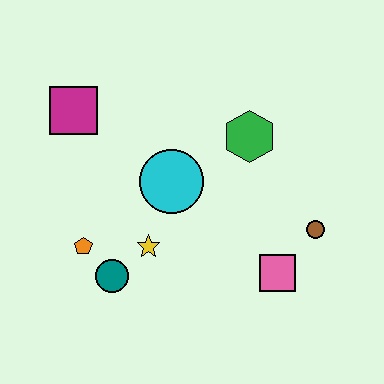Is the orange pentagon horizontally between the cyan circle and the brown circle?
No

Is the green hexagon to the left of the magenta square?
No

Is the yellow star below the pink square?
No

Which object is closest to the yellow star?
The teal circle is closest to the yellow star.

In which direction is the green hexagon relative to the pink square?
The green hexagon is above the pink square.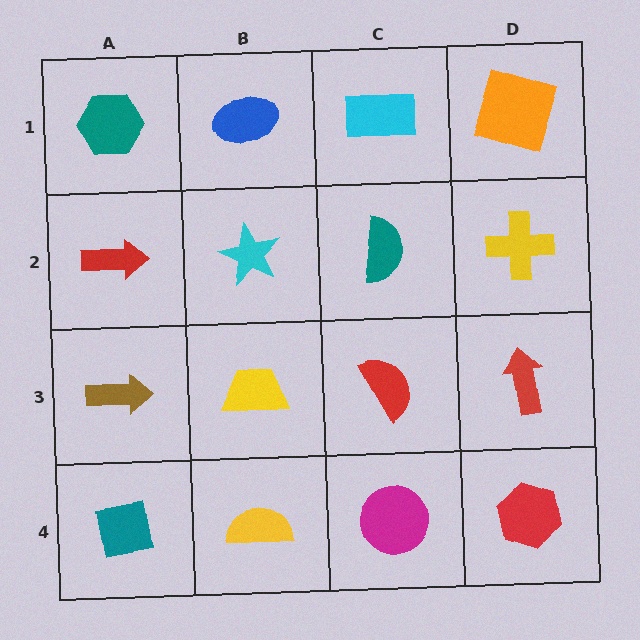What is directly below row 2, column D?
A red arrow.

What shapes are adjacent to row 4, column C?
A red semicircle (row 3, column C), a yellow semicircle (row 4, column B), a red hexagon (row 4, column D).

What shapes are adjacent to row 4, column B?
A yellow trapezoid (row 3, column B), a teal square (row 4, column A), a magenta circle (row 4, column C).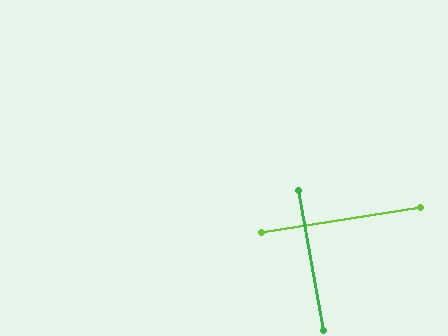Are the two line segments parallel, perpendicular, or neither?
Perpendicular — they meet at approximately 89°.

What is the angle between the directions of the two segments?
Approximately 89 degrees.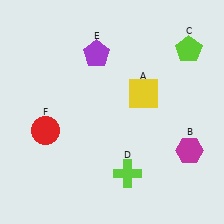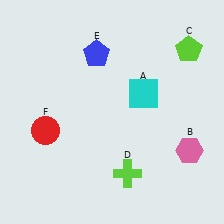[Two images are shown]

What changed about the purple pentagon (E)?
In Image 1, E is purple. In Image 2, it changed to blue.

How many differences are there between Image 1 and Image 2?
There are 3 differences between the two images.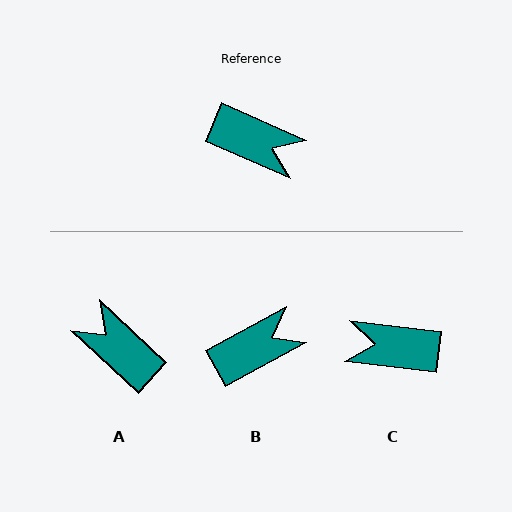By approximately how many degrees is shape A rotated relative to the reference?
Approximately 161 degrees counter-clockwise.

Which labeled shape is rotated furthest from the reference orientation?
C, about 163 degrees away.